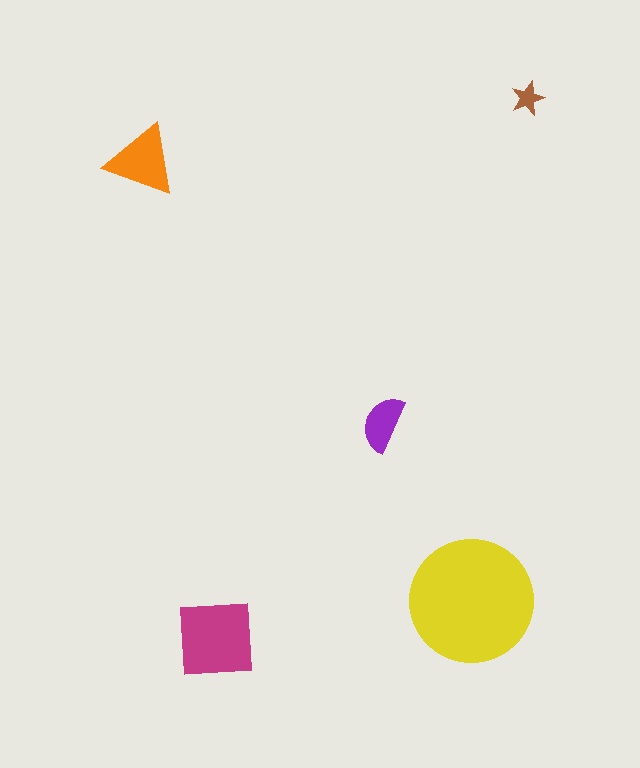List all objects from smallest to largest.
The brown star, the purple semicircle, the orange triangle, the magenta square, the yellow circle.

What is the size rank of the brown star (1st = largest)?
5th.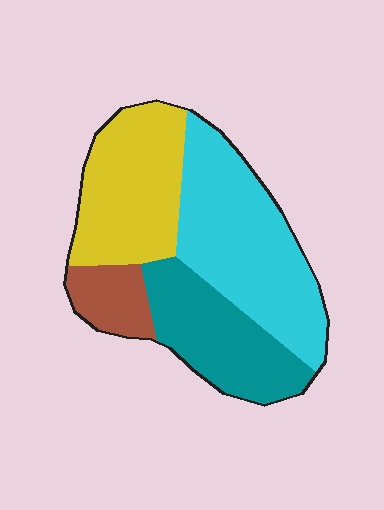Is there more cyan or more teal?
Cyan.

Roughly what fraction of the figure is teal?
Teal covers 24% of the figure.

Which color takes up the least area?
Brown, at roughly 10%.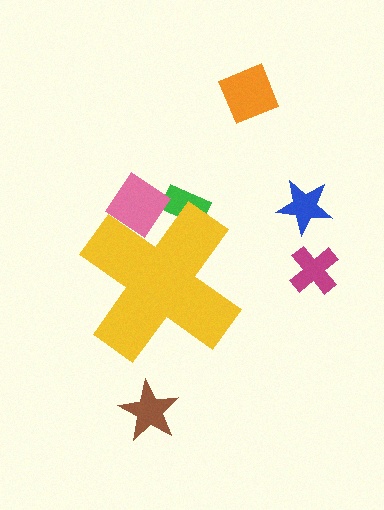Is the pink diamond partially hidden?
Yes, the pink diamond is partially hidden behind the yellow cross.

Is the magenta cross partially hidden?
No, the magenta cross is fully visible.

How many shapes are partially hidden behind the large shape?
2 shapes are partially hidden.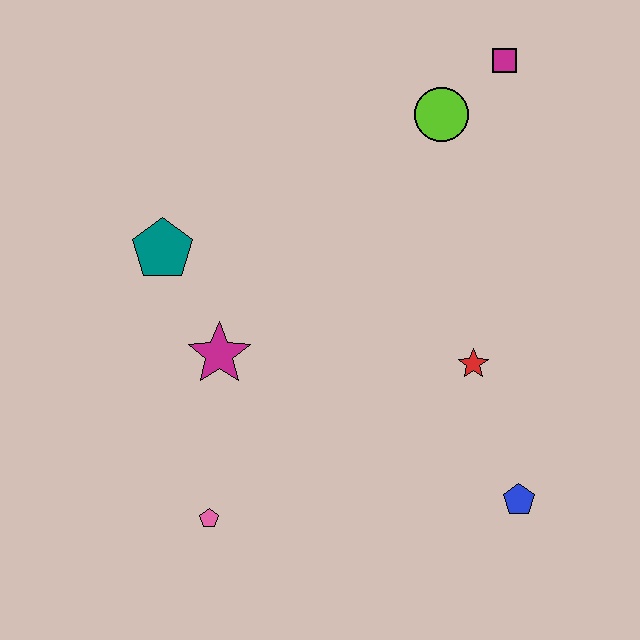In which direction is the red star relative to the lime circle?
The red star is below the lime circle.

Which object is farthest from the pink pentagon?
The magenta square is farthest from the pink pentagon.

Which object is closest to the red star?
The blue pentagon is closest to the red star.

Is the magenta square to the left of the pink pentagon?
No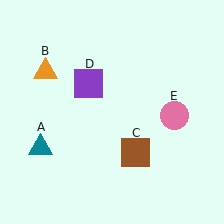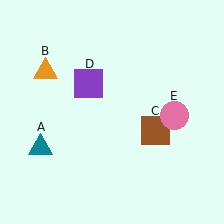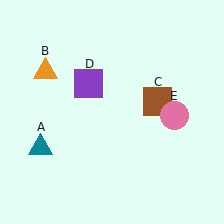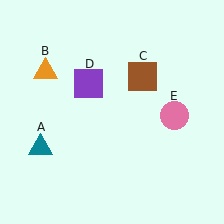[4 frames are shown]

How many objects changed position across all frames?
1 object changed position: brown square (object C).